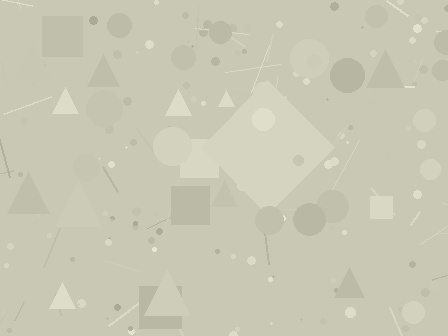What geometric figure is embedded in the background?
A diamond is embedded in the background.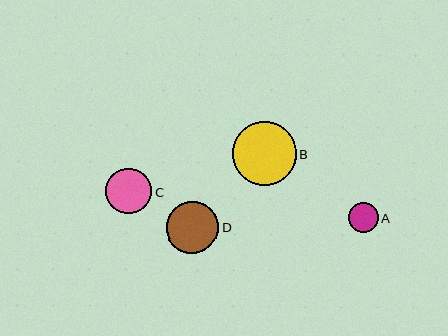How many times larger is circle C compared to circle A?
Circle C is approximately 1.5 times the size of circle A.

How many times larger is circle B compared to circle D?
Circle B is approximately 1.2 times the size of circle D.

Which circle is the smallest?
Circle A is the smallest with a size of approximately 30 pixels.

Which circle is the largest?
Circle B is the largest with a size of approximately 64 pixels.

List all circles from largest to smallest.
From largest to smallest: B, D, C, A.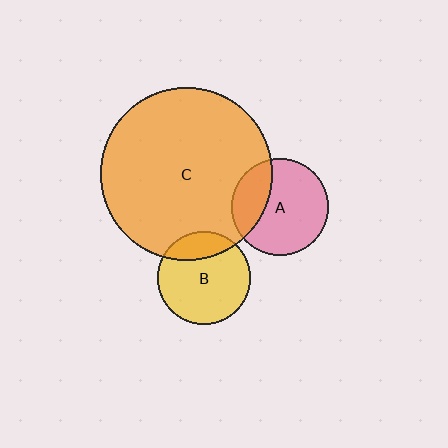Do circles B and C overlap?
Yes.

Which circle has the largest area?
Circle C (orange).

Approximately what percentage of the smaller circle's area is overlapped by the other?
Approximately 20%.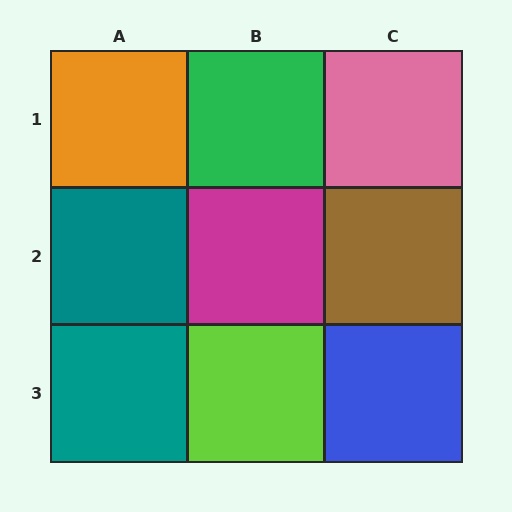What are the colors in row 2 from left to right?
Teal, magenta, brown.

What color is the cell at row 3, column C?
Blue.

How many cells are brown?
1 cell is brown.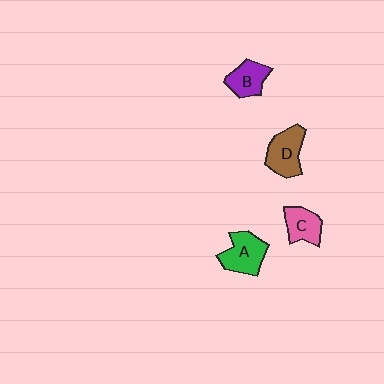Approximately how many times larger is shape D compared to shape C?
Approximately 1.3 times.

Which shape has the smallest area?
Shape C (pink).